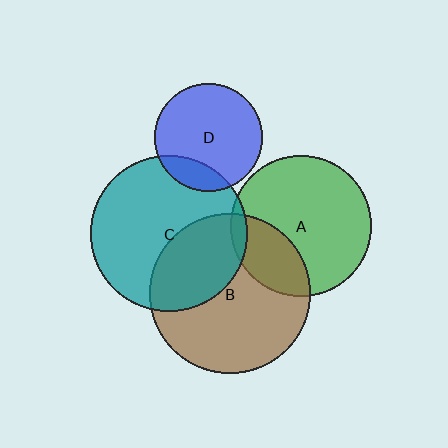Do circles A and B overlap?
Yes.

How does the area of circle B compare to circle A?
Approximately 1.3 times.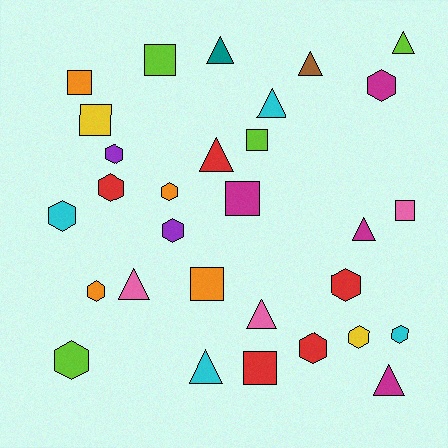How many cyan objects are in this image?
There are 4 cyan objects.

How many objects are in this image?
There are 30 objects.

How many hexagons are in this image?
There are 12 hexagons.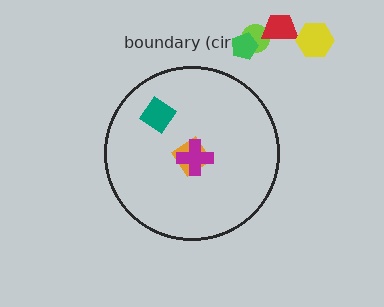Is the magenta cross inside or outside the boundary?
Inside.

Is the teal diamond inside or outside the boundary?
Inside.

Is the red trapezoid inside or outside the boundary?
Outside.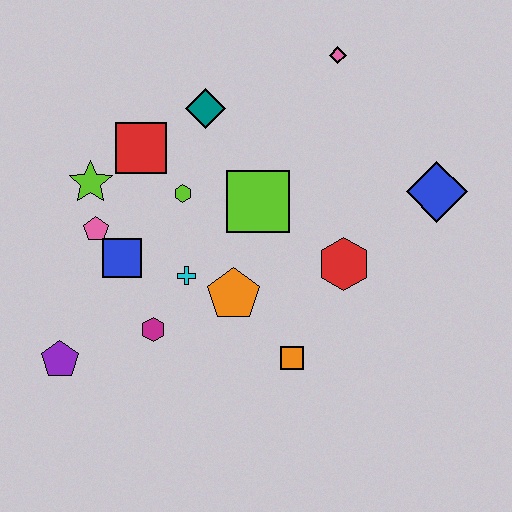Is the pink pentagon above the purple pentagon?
Yes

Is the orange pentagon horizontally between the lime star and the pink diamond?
Yes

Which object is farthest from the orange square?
The pink diamond is farthest from the orange square.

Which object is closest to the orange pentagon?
The cyan cross is closest to the orange pentagon.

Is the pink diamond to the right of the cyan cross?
Yes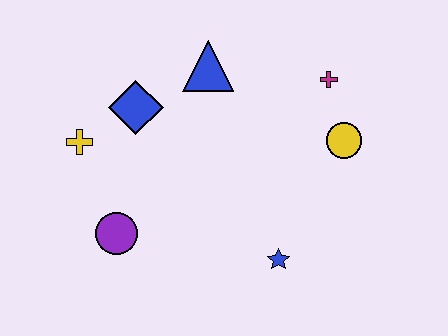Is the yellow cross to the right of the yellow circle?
No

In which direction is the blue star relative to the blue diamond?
The blue star is below the blue diamond.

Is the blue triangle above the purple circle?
Yes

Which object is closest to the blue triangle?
The blue diamond is closest to the blue triangle.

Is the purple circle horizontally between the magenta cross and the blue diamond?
No